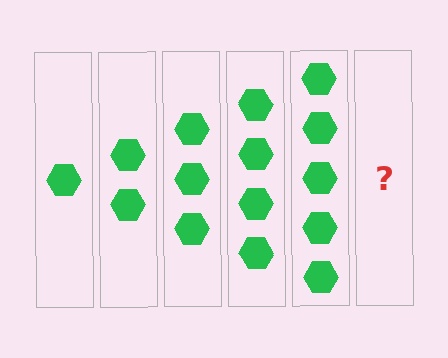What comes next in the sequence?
The next element should be 6 hexagons.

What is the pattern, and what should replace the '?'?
The pattern is that each step adds one more hexagon. The '?' should be 6 hexagons.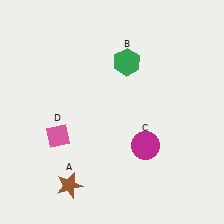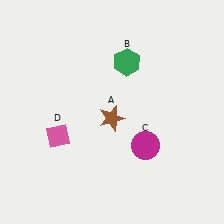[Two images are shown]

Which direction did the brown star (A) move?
The brown star (A) moved up.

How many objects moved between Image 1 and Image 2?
1 object moved between the two images.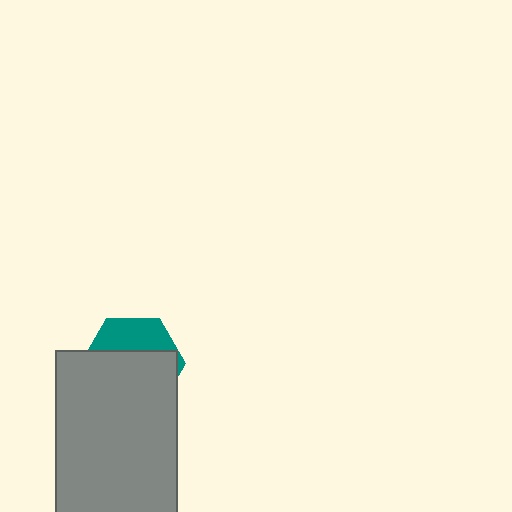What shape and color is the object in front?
The object in front is a gray rectangle.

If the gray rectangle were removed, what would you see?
You would see the complete teal hexagon.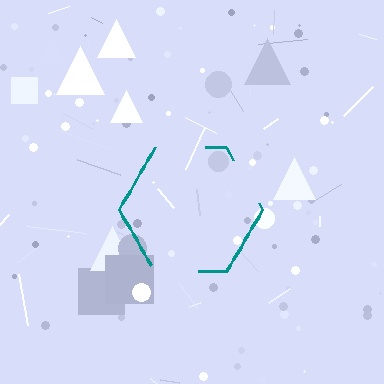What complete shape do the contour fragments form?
The contour fragments form a hexagon.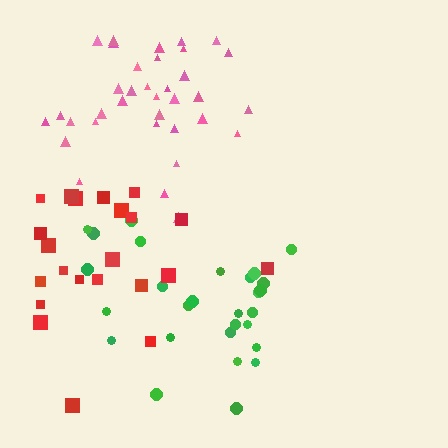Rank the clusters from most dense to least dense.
pink, green, red.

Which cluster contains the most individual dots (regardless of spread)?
Pink (35).